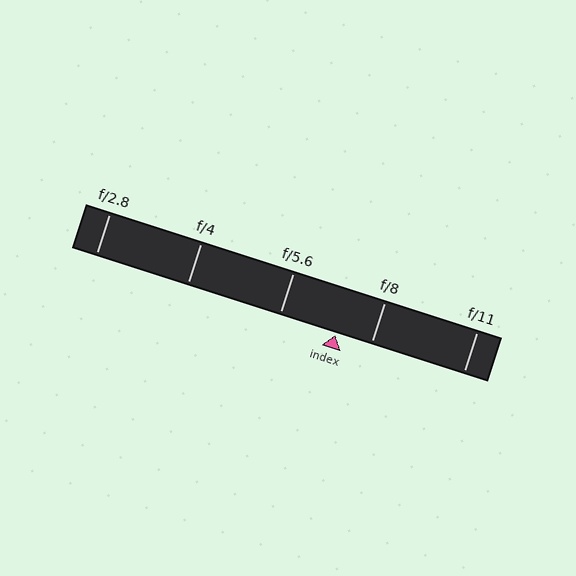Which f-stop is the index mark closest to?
The index mark is closest to f/8.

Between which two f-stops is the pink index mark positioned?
The index mark is between f/5.6 and f/8.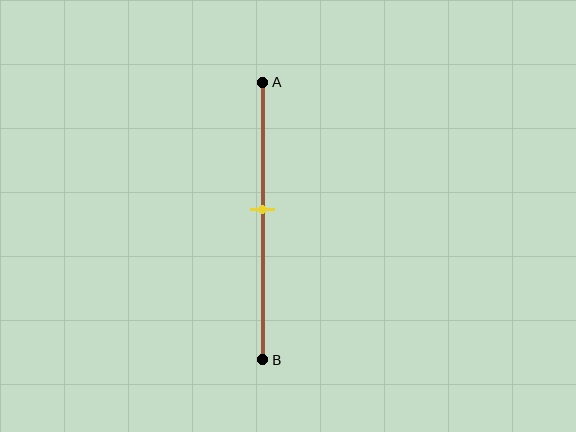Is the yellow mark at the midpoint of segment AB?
No, the mark is at about 45% from A, not at the 50% midpoint.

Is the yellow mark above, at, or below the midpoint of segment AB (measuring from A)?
The yellow mark is above the midpoint of segment AB.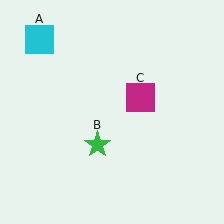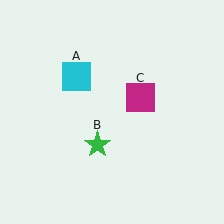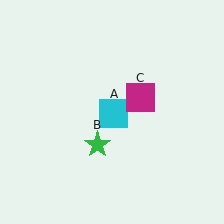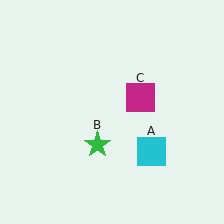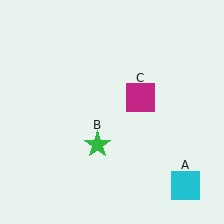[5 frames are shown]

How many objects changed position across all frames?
1 object changed position: cyan square (object A).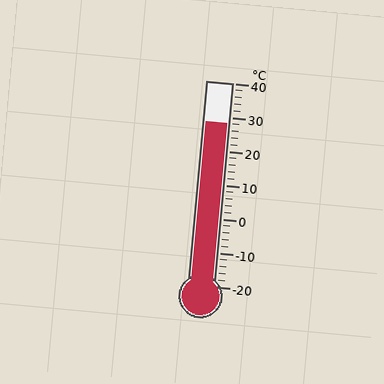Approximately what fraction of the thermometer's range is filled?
The thermometer is filled to approximately 80% of its range.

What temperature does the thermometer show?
The thermometer shows approximately 28°C.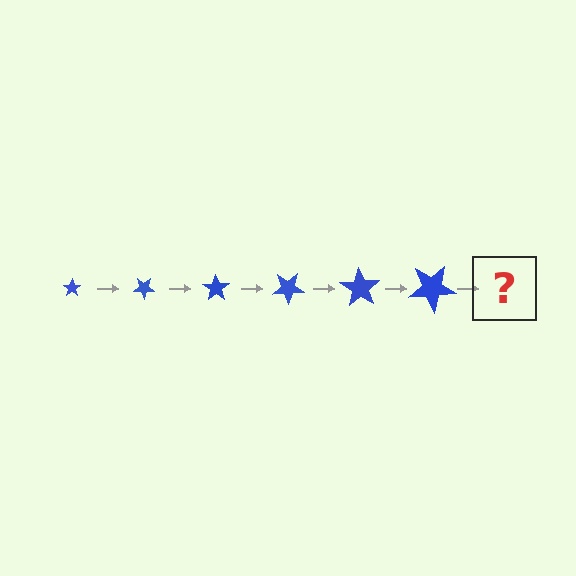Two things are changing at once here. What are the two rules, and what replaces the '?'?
The two rules are that the star grows larger each step and it rotates 35 degrees each step. The '?' should be a star, larger than the previous one and rotated 210 degrees from the start.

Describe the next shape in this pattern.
It should be a star, larger than the previous one and rotated 210 degrees from the start.